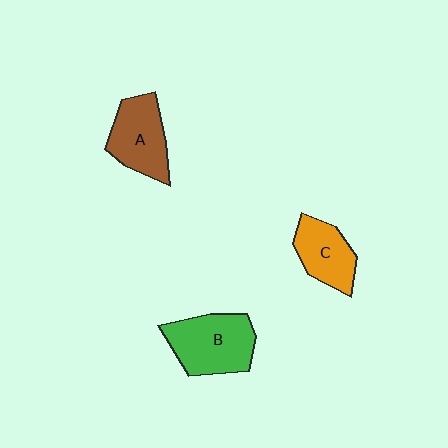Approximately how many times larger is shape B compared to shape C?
Approximately 1.4 times.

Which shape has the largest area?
Shape B (green).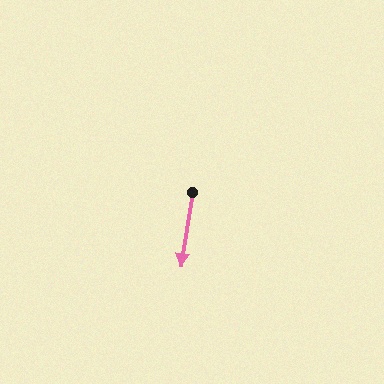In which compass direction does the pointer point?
South.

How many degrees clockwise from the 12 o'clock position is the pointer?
Approximately 189 degrees.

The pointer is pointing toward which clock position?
Roughly 6 o'clock.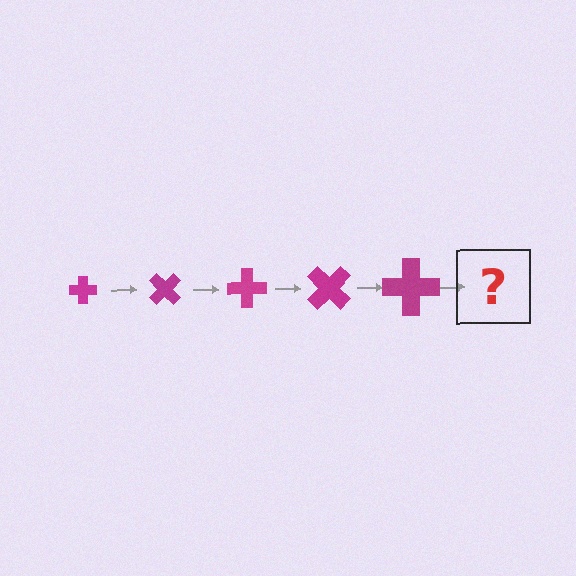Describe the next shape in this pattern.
It should be a cross, larger than the previous one and rotated 225 degrees from the start.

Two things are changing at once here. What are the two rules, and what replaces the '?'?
The two rules are that the cross grows larger each step and it rotates 45 degrees each step. The '?' should be a cross, larger than the previous one and rotated 225 degrees from the start.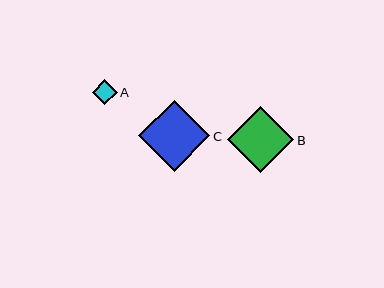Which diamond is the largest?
Diamond C is the largest with a size of approximately 71 pixels.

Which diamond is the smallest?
Diamond A is the smallest with a size of approximately 25 pixels.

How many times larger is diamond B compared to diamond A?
Diamond B is approximately 2.7 times the size of diamond A.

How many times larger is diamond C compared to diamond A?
Diamond C is approximately 2.8 times the size of diamond A.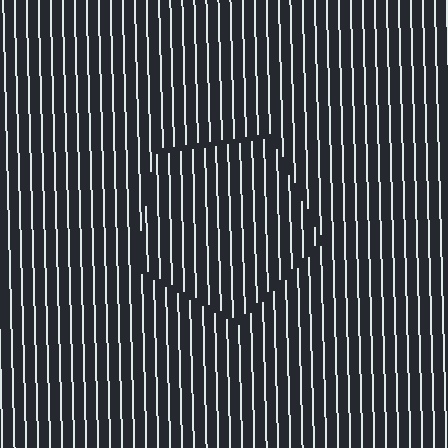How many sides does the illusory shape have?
5 sides — the line-ends trace a pentagon.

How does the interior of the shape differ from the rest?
The interior of the shape contains the same grating, shifted by half a period — the contour is defined by the phase discontinuity where line-ends from the inner and outer gratings abut.